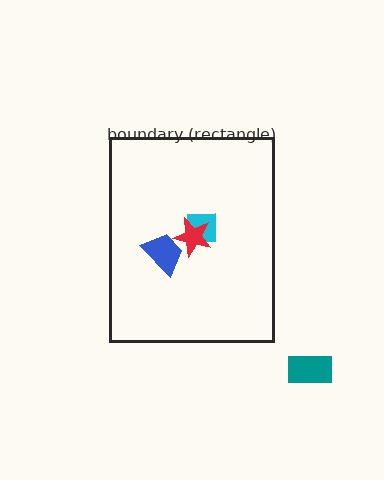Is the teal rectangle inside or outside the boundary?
Outside.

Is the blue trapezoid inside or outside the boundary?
Inside.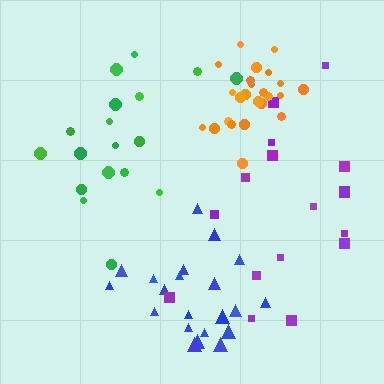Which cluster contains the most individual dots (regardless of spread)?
Orange (24).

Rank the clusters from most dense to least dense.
orange, blue, green, purple.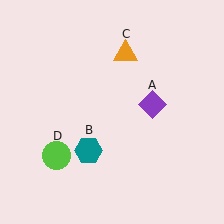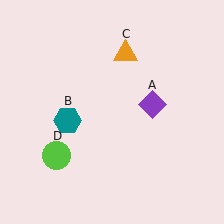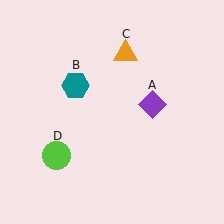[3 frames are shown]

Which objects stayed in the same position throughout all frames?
Purple diamond (object A) and orange triangle (object C) and lime circle (object D) remained stationary.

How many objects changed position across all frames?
1 object changed position: teal hexagon (object B).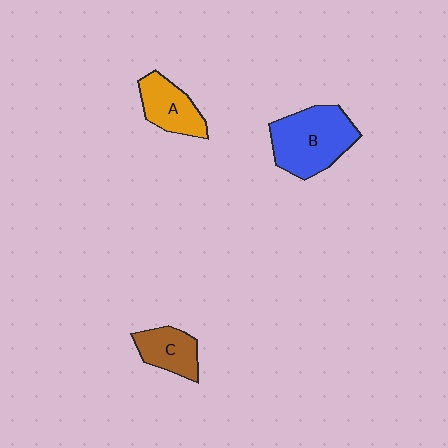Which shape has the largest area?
Shape B (blue).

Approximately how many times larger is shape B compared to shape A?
Approximately 1.7 times.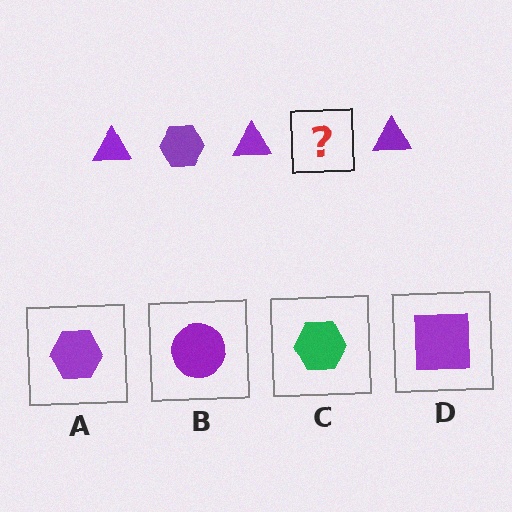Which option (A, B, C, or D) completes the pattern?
A.